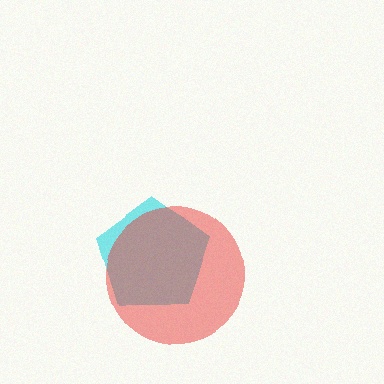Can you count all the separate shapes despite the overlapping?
Yes, there are 2 separate shapes.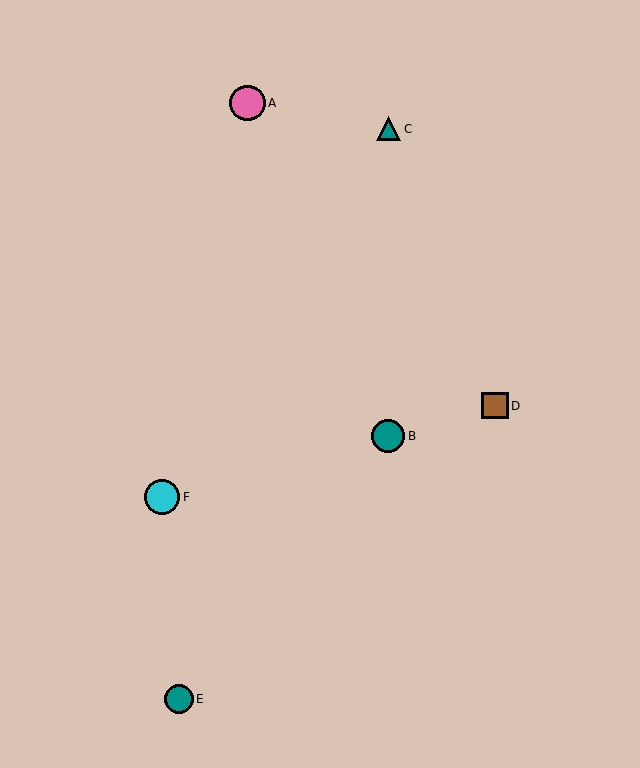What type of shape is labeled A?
Shape A is a pink circle.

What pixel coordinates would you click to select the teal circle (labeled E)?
Click at (179, 699) to select the teal circle E.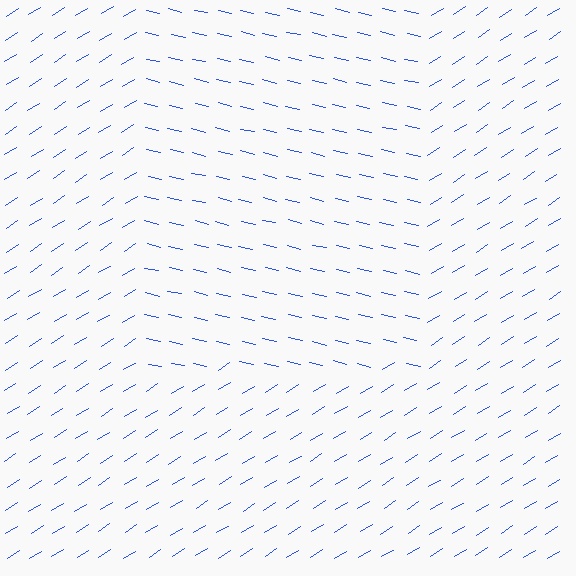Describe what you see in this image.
The image is filled with small blue line segments. A rectangle region in the image has lines oriented differently from the surrounding lines, creating a visible texture boundary.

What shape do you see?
I see a rectangle.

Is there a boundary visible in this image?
Yes, there is a texture boundary formed by a change in line orientation.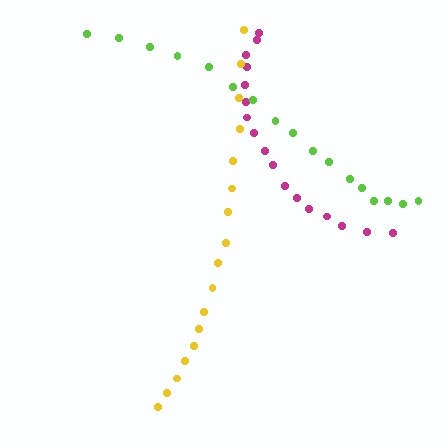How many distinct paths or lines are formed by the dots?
There are 3 distinct paths.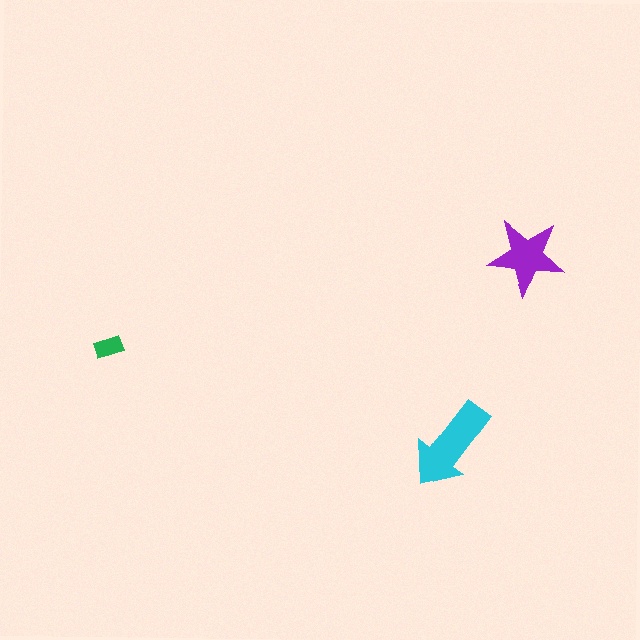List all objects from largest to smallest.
The cyan arrow, the purple star, the green rectangle.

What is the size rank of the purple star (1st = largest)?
2nd.